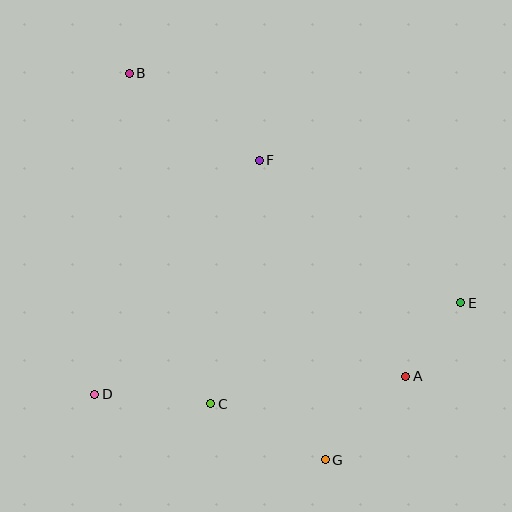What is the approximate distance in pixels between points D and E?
The distance between D and E is approximately 377 pixels.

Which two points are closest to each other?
Points A and E are closest to each other.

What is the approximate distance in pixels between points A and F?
The distance between A and F is approximately 261 pixels.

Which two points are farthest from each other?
Points B and G are farthest from each other.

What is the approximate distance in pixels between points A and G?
The distance between A and G is approximately 116 pixels.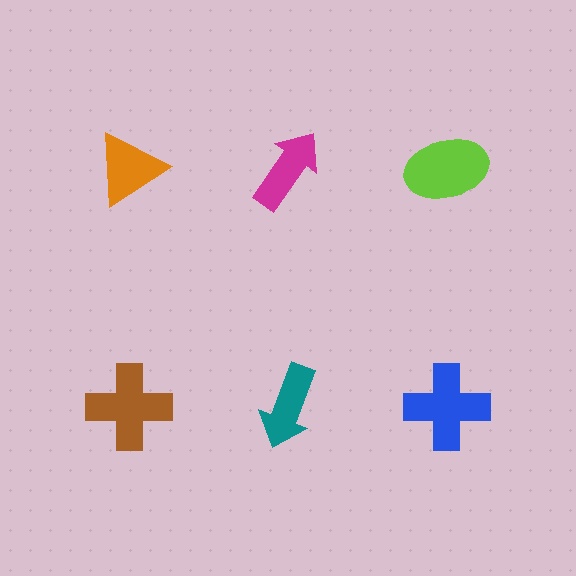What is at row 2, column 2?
A teal arrow.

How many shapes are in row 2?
3 shapes.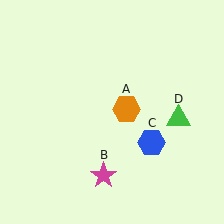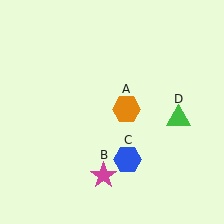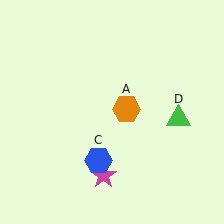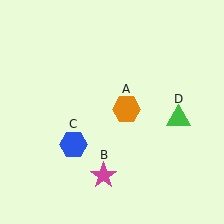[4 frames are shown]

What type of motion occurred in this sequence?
The blue hexagon (object C) rotated clockwise around the center of the scene.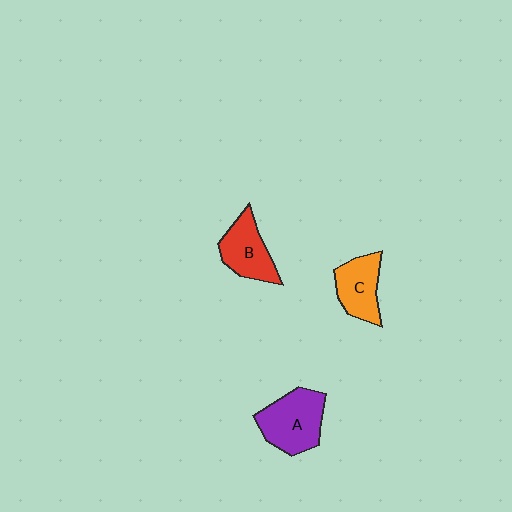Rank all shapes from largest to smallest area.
From largest to smallest: A (purple), B (red), C (orange).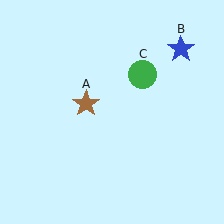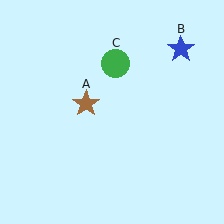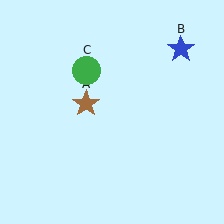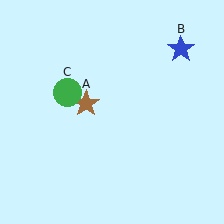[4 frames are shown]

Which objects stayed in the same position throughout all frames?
Brown star (object A) and blue star (object B) remained stationary.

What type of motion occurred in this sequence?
The green circle (object C) rotated counterclockwise around the center of the scene.